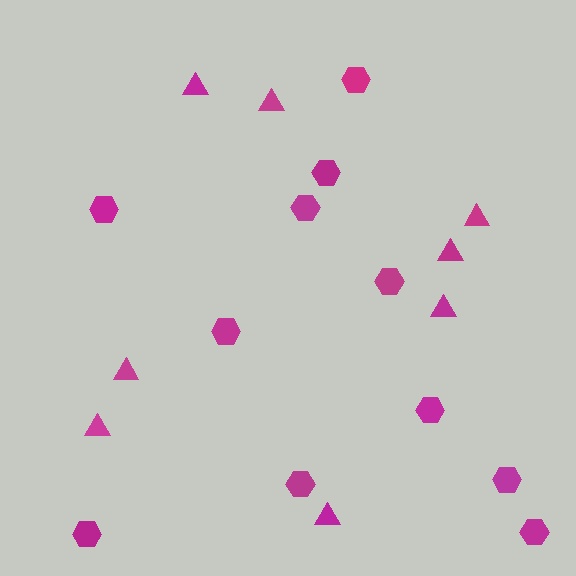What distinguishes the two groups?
There are 2 groups: one group of triangles (8) and one group of hexagons (11).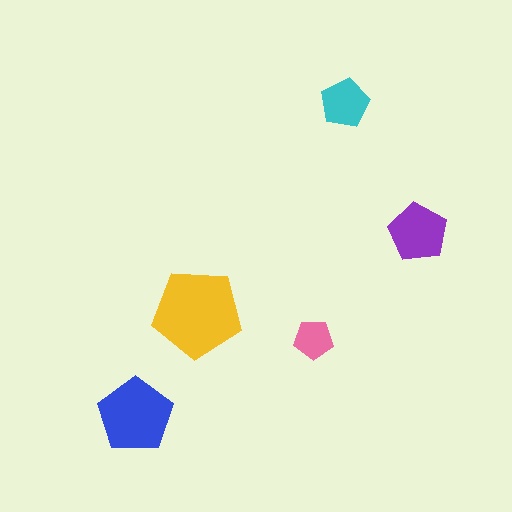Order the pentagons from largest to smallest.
the yellow one, the blue one, the purple one, the cyan one, the pink one.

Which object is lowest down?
The blue pentagon is bottommost.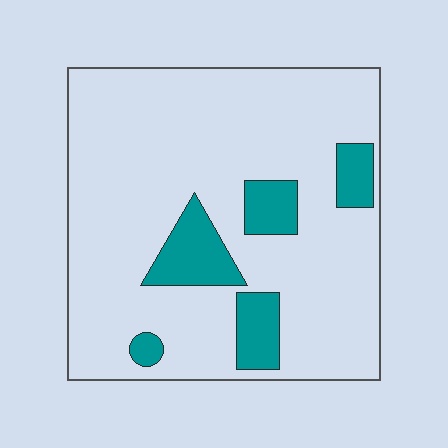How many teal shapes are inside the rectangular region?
5.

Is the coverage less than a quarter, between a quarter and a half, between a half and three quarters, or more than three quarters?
Less than a quarter.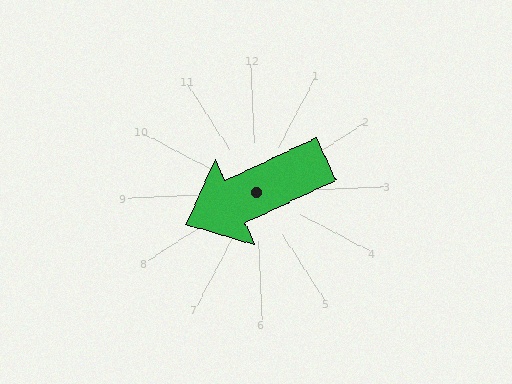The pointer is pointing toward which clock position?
Roughly 8 o'clock.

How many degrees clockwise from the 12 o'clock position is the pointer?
Approximately 247 degrees.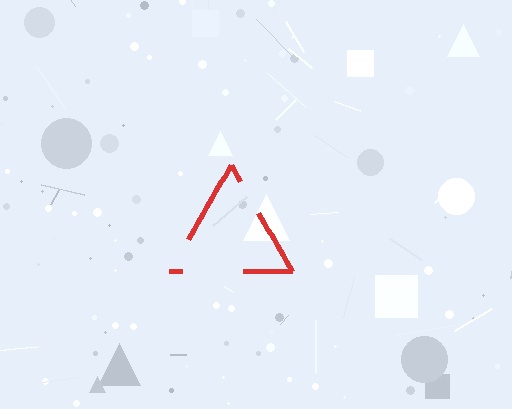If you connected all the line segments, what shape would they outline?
They would outline a triangle.